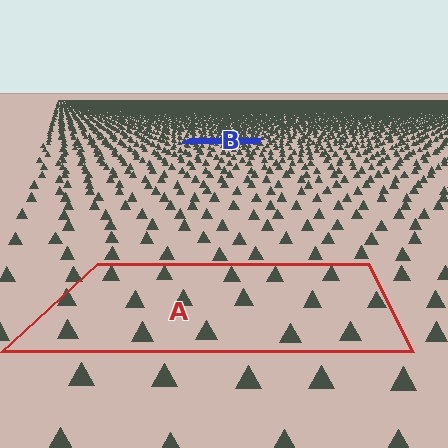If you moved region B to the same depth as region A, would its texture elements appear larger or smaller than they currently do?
They would appear larger. At a closer depth, the same texture elements are projected at a bigger on-screen size.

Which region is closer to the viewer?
Region A is closer. The texture elements there are larger and more spread out.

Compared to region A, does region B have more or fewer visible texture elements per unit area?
Region B has more texture elements per unit area — they are packed more densely because it is farther away.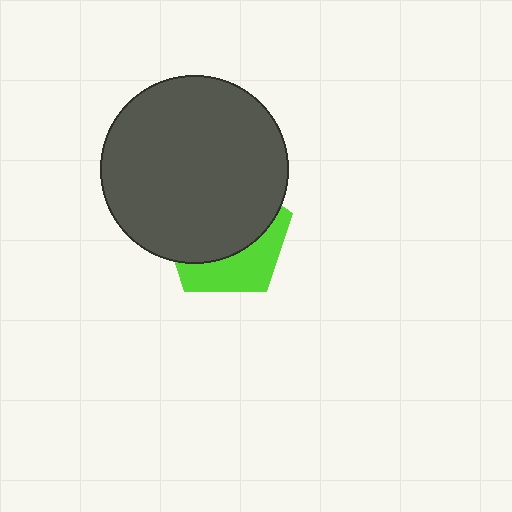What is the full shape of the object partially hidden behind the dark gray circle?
The partially hidden object is a lime pentagon.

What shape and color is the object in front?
The object in front is a dark gray circle.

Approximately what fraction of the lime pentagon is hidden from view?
Roughly 65% of the lime pentagon is hidden behind the dark gray circle.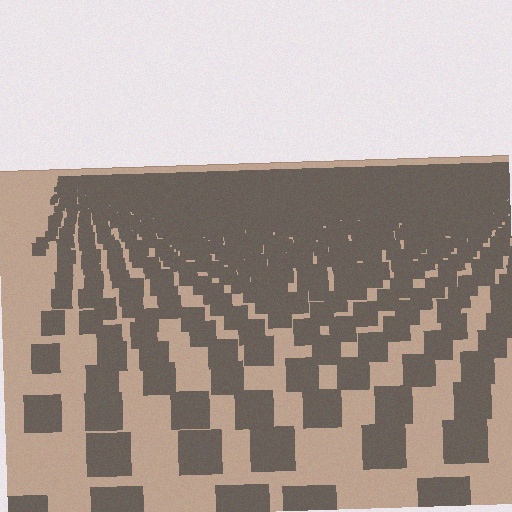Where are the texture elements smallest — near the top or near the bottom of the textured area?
Near the top.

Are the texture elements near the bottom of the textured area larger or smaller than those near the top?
Larger. Near the bottom, elements are closer to the viewer and appear at a bigger on-screen size.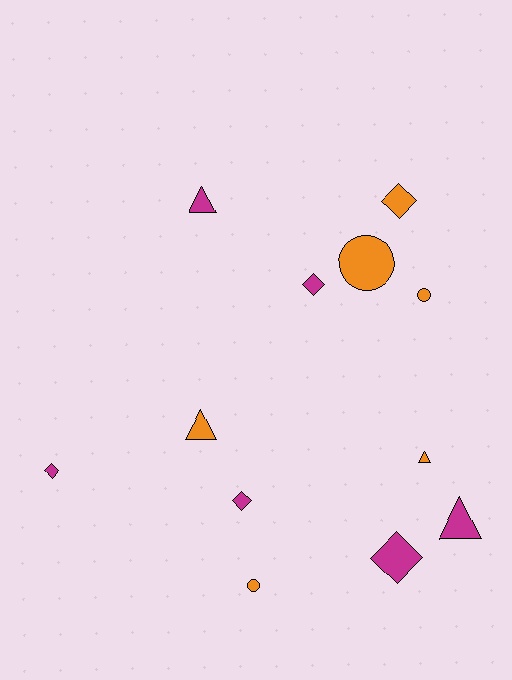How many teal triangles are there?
There are no teal triangles.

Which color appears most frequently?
Orange, with 6 objects.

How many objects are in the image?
There are 12 objects.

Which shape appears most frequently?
Diamond, with 5 objects.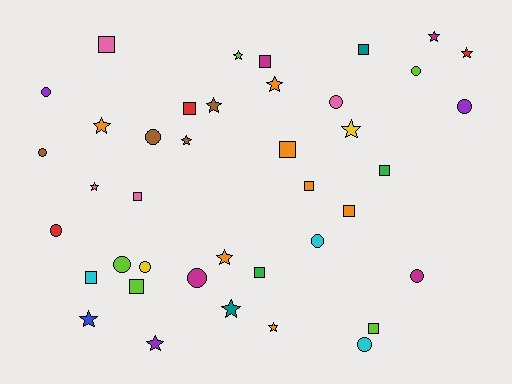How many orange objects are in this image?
There are 7 orange objects.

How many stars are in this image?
There are 14 stars.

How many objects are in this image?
There are 40 objects.